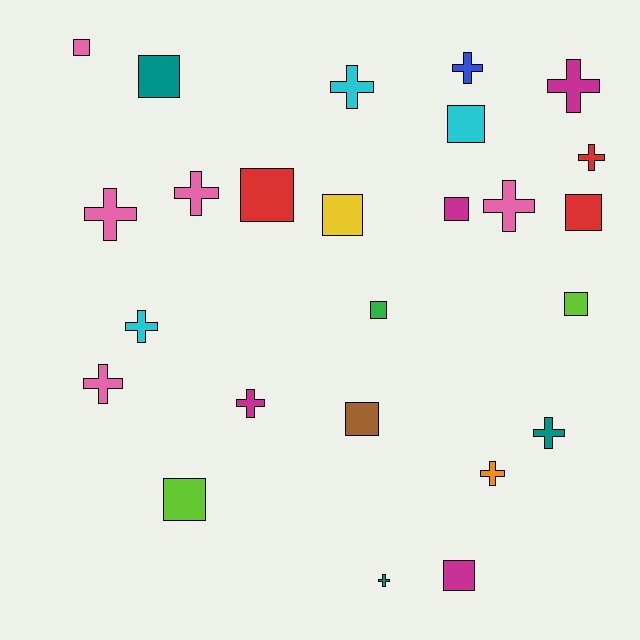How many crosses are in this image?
There are 13 crosses.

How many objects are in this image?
There are 25 objects.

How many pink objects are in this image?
There are 5 pink objects.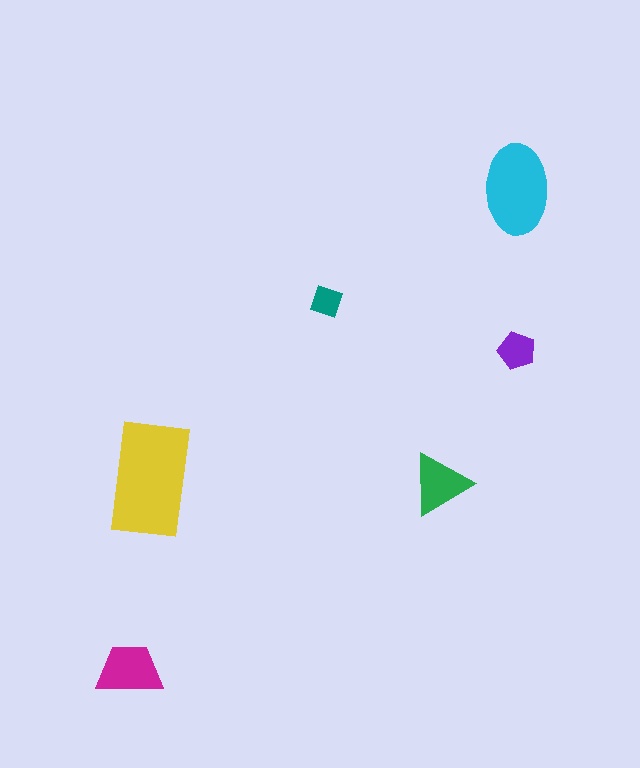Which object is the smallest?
The teal diamond.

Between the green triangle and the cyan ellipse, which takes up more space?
The cyan ellipse.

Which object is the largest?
The yellow rectangle.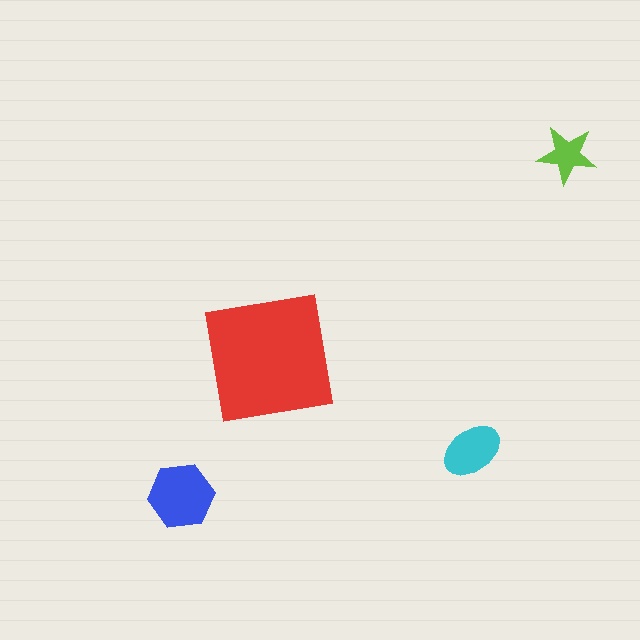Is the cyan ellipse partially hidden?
No, the cyan ellipse is fully visible.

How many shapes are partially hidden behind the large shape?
0 shapes are partially hidden.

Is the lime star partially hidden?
No, the lime star is fully visible.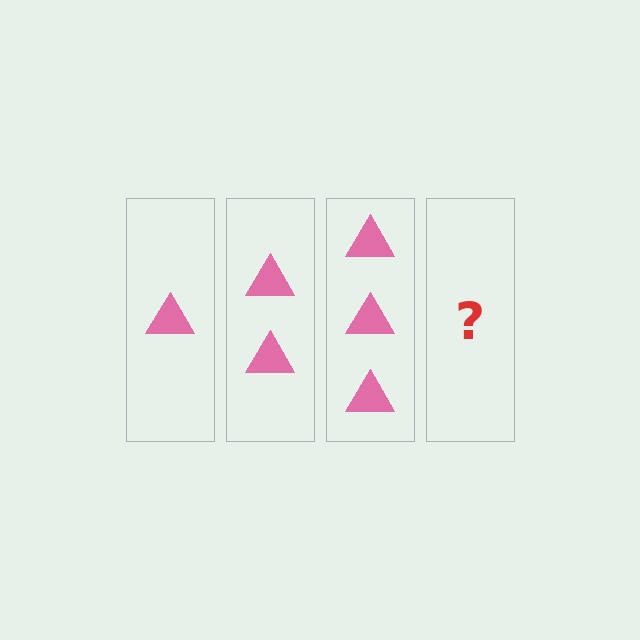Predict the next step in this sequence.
The next step is 4 triangles.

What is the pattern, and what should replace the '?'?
The pattern is that each step adds one more triangle. The '?' should be 4 triangles.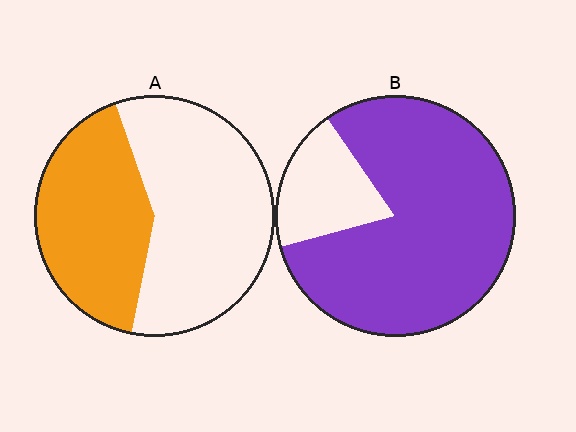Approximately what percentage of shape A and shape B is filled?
A is approximately 40% and B is approximately 80%.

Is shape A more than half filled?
No.